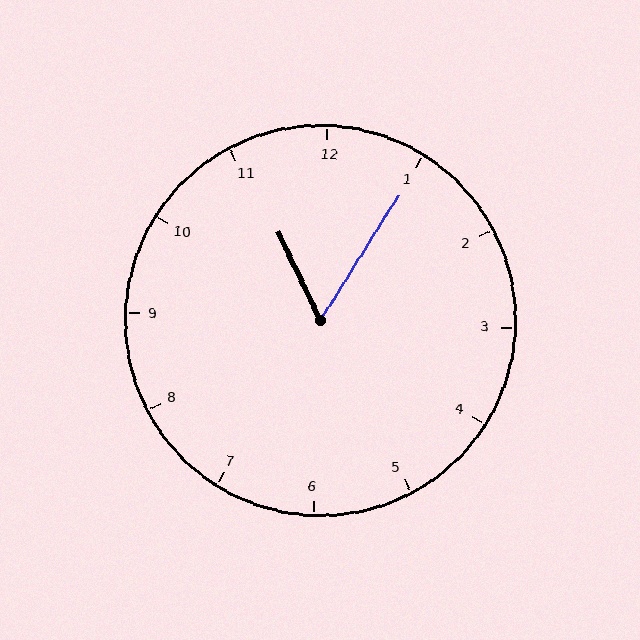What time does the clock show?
11:05.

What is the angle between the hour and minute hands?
Approximately 58 degrees.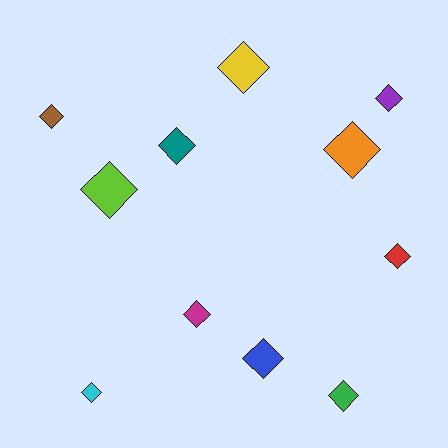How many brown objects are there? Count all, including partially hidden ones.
There is 1 brown object.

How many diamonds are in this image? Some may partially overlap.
There are 11 diamonds.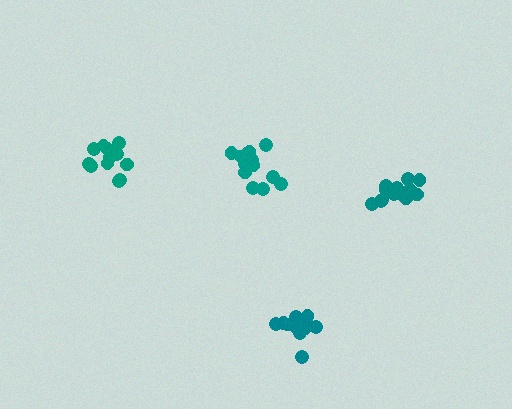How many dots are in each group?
Group 1: 15 dots, Group 2: 18 dots, Group 3: 14 dots, Group 4: 12 dots (59 total).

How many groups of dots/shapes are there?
There are 4 groups.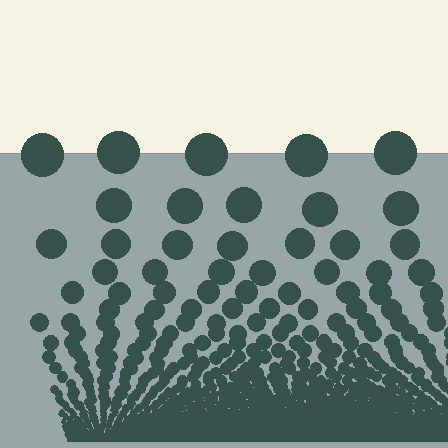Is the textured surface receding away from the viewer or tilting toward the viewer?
The surface appears to tilt toward the viewer. Texture elements get larger and sparser toward the top.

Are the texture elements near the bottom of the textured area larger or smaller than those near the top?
Smaller. The gradient is inverted — elements near the bottom are smaller and denser.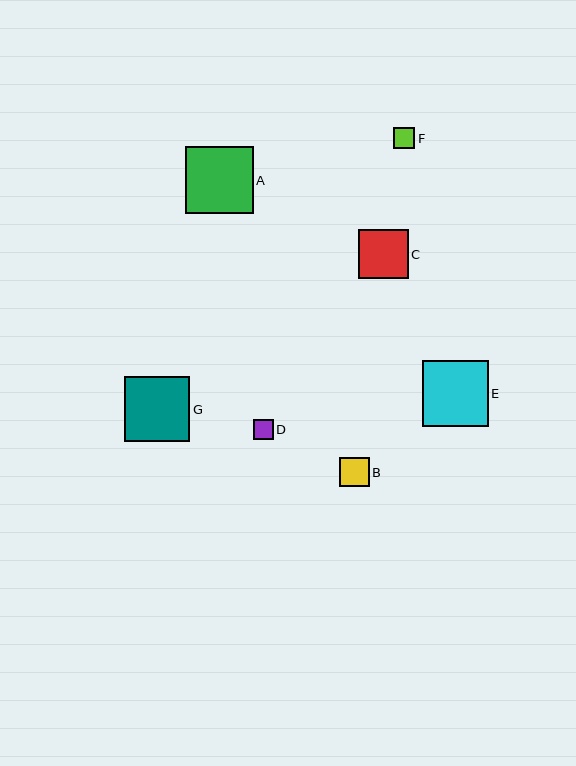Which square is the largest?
Square A is the largest with a size of approximately 67 pixels.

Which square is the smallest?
Square D is the smallest with a size of approximately 20 pixels.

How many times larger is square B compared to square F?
Square B is approximately 1.4 times the size of square F.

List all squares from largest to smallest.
From largest to smallest: A, E, G, C, B, F, D.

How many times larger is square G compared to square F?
Square G is approximately 3.0 times the size of square F.